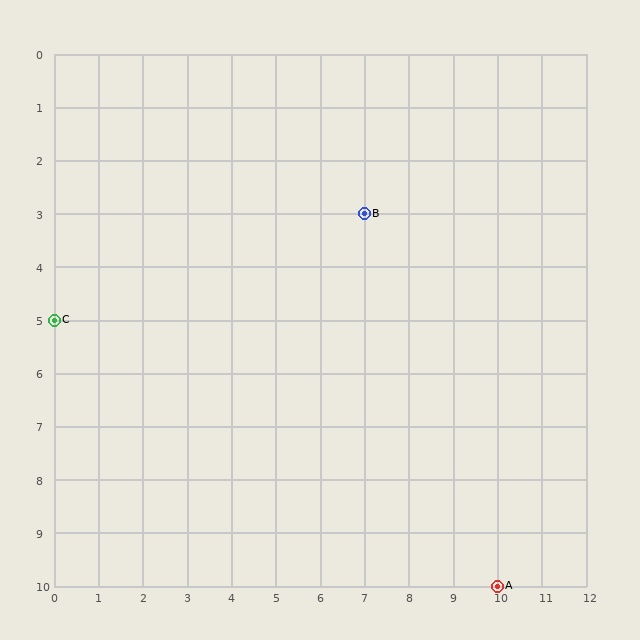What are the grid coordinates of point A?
Point A is at grid coordinates (10, 10).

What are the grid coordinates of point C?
Point C is at grid coordinates (0, 5).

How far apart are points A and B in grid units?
Points A and B are 3 columns and 7 rows apart (about 7.6 grid units diagonally).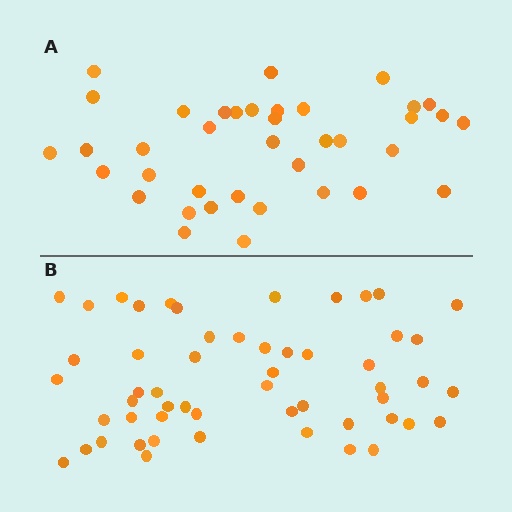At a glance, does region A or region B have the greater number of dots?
Region B (the bottom region) has more dots.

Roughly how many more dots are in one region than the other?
Region B has approximately 15 more dots than region A.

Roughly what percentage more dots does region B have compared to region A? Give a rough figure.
About 40% more.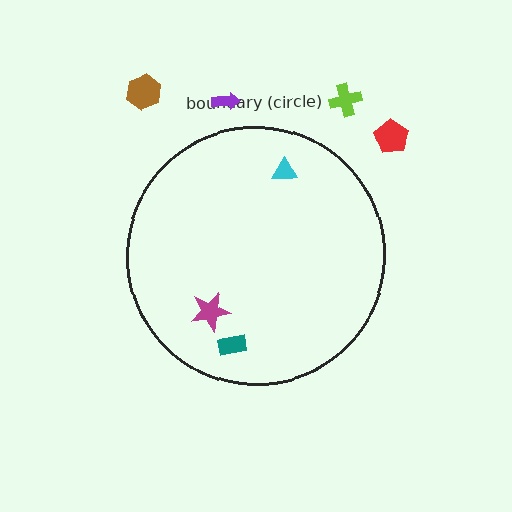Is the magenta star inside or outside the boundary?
Inside.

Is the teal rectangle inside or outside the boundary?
Inside.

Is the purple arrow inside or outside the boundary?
Outside.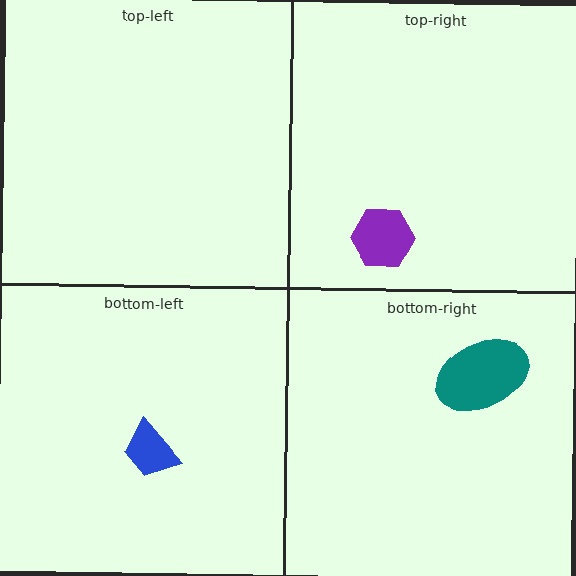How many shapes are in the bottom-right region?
1.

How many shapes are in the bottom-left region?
1.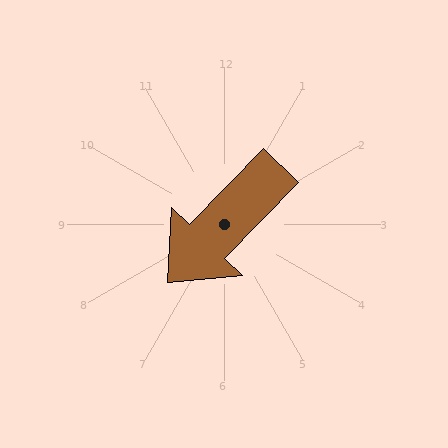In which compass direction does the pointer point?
Southwest.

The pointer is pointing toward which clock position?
Roughly 7 o'clock.